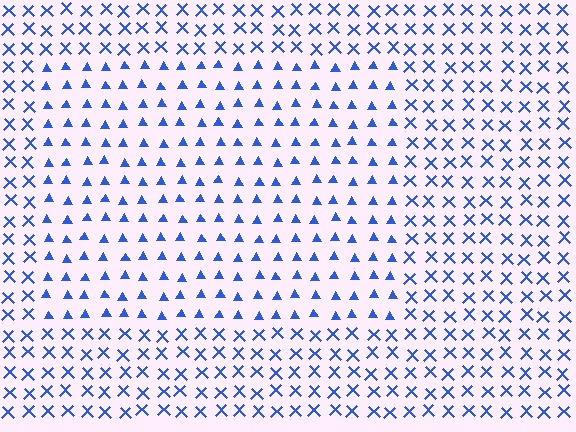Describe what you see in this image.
The image is filled with small blue elements arranged in a uniform grid. A rectangle-shaped region contains triangles, while the surrounding area contains X marks. The boundary is defined purely by the change in element shape.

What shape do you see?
I see a rectangle.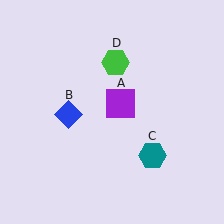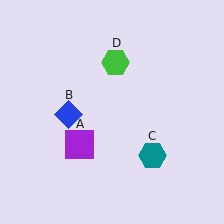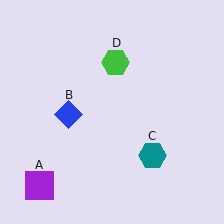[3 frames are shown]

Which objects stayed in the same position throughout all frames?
Blue diamond (object B) and teal hexagon (object C) and green hexagon (object D) remained stationary.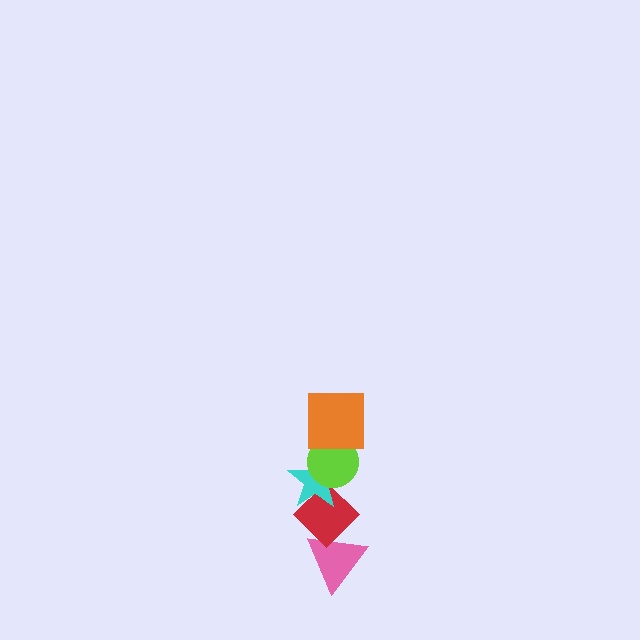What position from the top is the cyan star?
The cyan star is 3rd from the top.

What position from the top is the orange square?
The orange square is 1st from the top.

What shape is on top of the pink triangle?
The red diamond is on top of the pink triangle.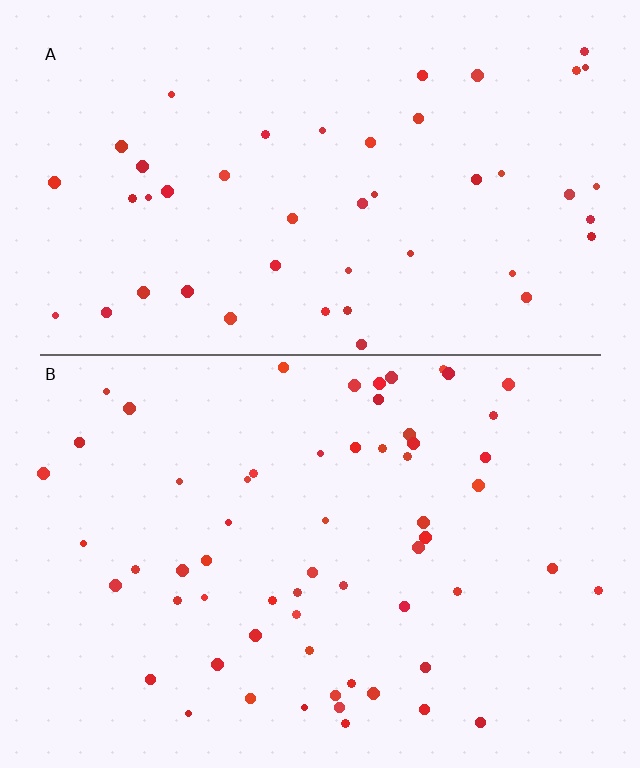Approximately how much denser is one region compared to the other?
Approximately 1.3× — region B over region A.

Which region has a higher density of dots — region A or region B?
B (the bottom).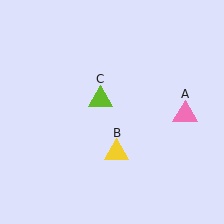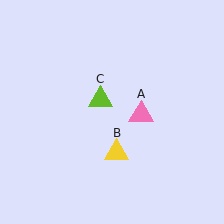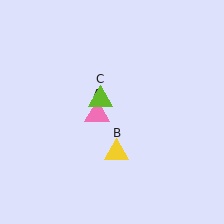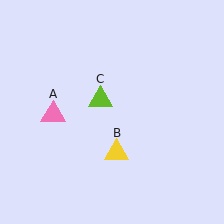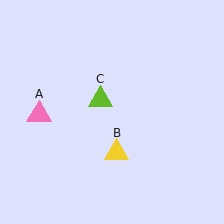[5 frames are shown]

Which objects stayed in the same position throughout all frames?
Yellow triangle (object B) and lime triangle (object C) remained stationary.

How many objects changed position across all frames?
1 object changed position: pink triangle (object A).